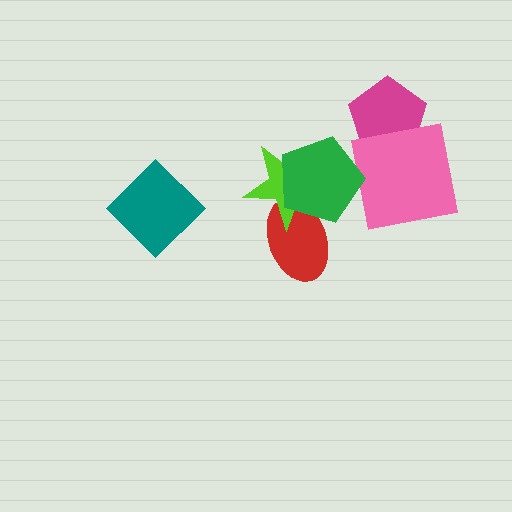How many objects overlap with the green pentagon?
2 objects overlap with the green pentagon.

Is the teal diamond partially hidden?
No, no other shape covers it.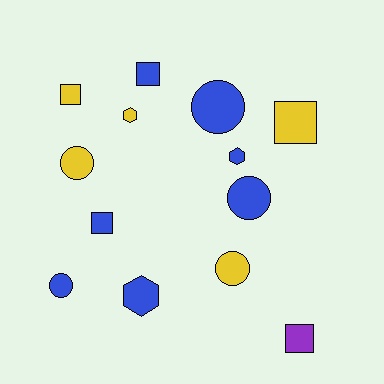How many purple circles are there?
There are no purple circles.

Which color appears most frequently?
Blue, with 7 objects.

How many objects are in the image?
There are 13 objects.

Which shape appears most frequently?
Circle, with 5 objects.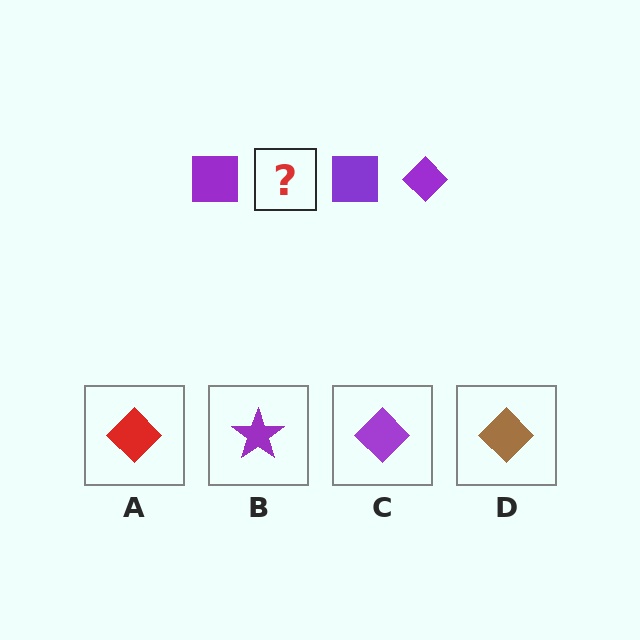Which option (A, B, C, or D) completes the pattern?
C.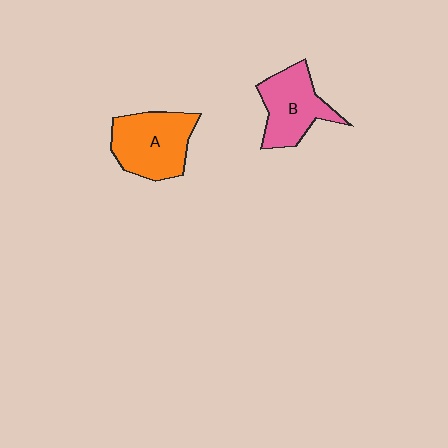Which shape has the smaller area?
Shape B (pink).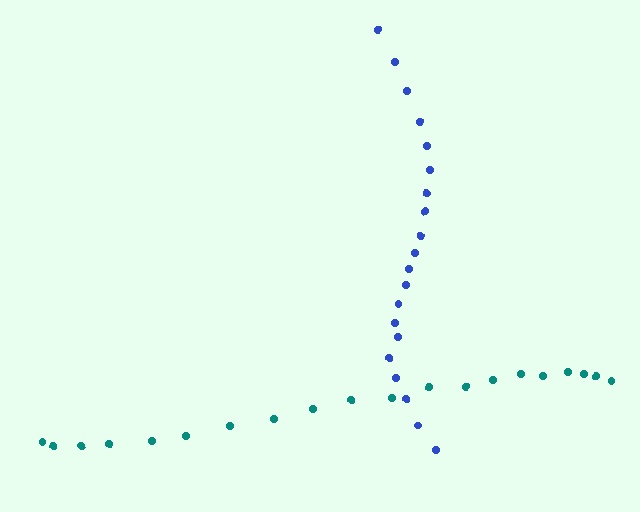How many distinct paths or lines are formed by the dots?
There are 2 distinct paths.